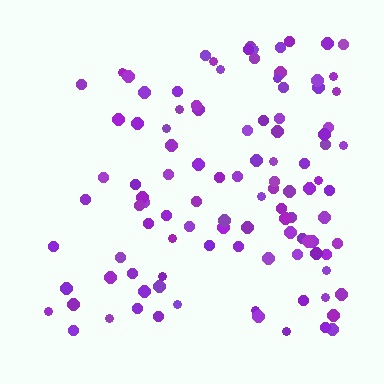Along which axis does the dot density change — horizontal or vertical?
Horizontal.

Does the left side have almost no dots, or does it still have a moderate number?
Still a moderate number, just noticeably fewer than the right.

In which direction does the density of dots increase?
From left to right, with the right side densest.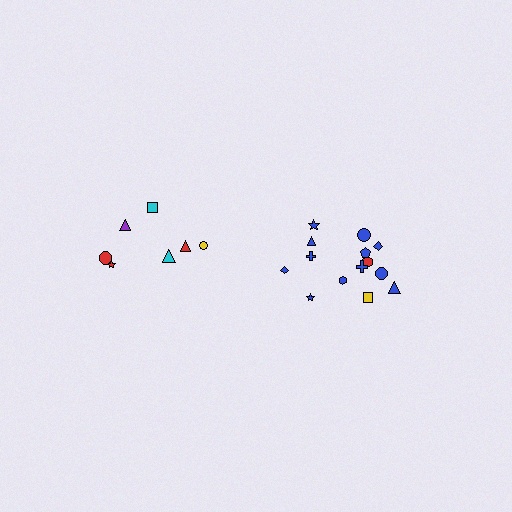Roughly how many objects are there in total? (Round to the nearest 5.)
Roughly 20 objects in total.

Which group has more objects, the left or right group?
The right group.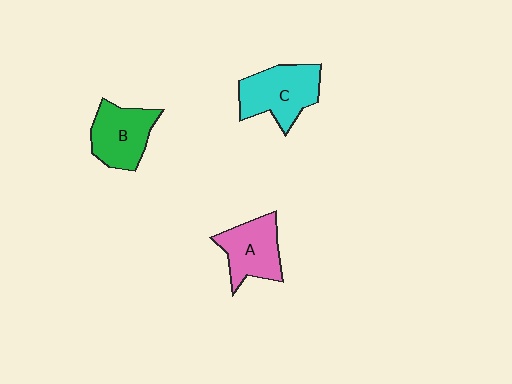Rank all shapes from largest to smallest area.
From largest to smallest: C (cyan), B (green), A (pink).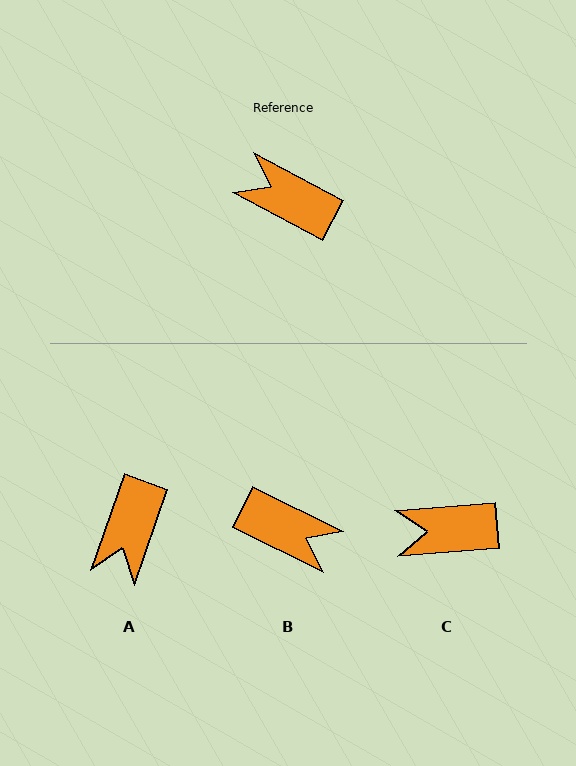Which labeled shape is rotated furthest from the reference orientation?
B, about 178 degrees away.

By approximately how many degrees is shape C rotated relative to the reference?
Approximately 33 degrees counter-clockwise.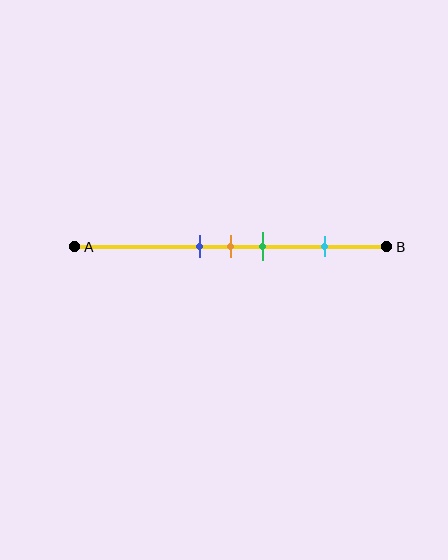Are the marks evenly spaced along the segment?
No, the marks are not evenly spaced.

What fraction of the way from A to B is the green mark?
The green mark is approximately 60% (0.6) of the way from A to B.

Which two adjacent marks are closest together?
The blue and orange marks are the closest adjacent pair.